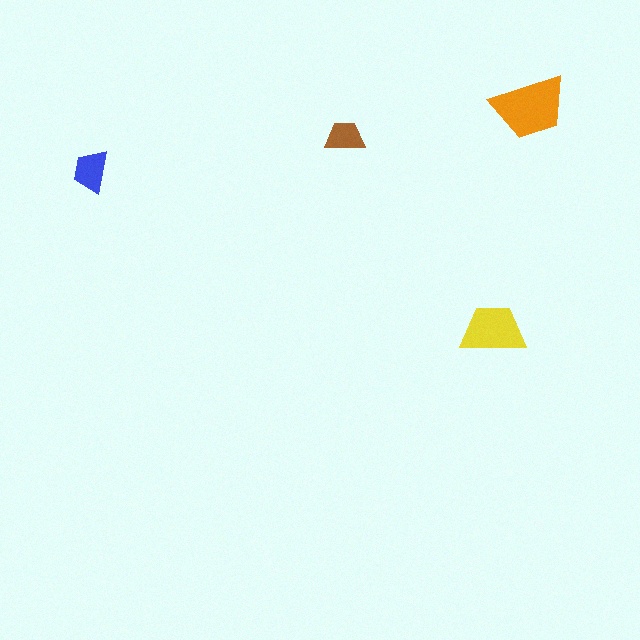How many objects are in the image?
There are 4 objects in the image.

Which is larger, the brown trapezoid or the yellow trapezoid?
The yellow one.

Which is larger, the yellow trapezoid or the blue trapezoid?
The yellow one.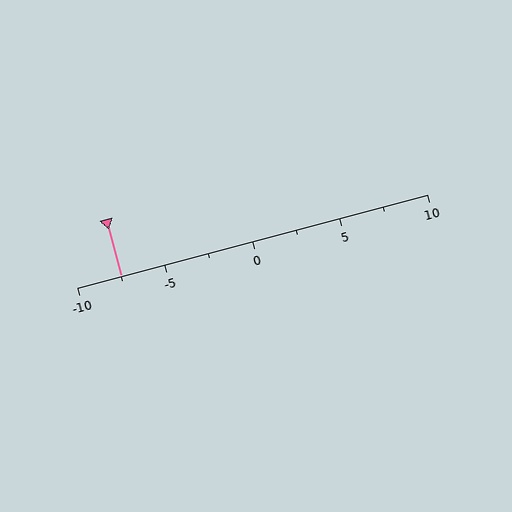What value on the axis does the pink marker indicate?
The marker indicates approximately -7.5.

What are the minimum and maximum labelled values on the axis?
The axis runs from -10 to 10.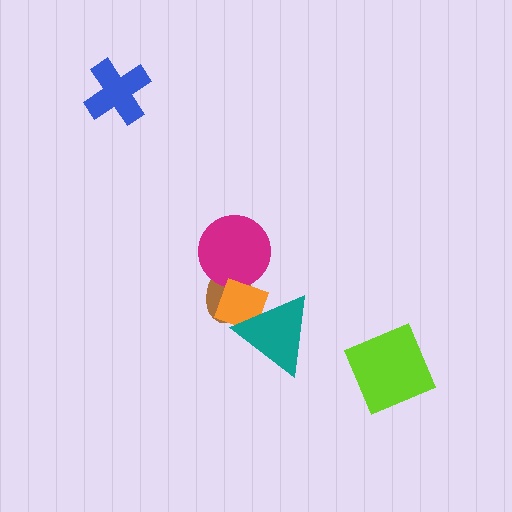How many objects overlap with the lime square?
0 objects overlap with the lime square.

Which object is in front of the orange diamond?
The teal triangle is in front of the orange diamond.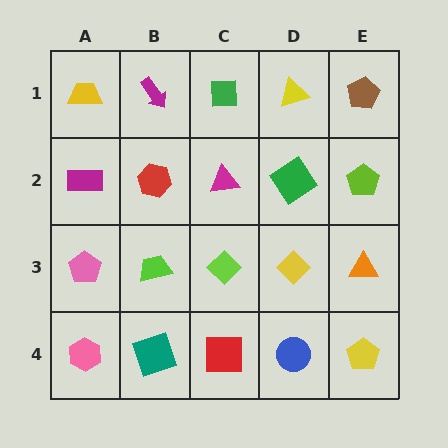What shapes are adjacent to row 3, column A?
A magenta rectangle (row 2, column A), a pink hexagon (row 4, column A), a lime trapezoid (row 3, column B).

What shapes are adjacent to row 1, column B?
A red hexagon (row 2, column B), a yellow trapezoid (row 1, column A), a green square (row 1, column C).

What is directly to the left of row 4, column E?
A blue circle.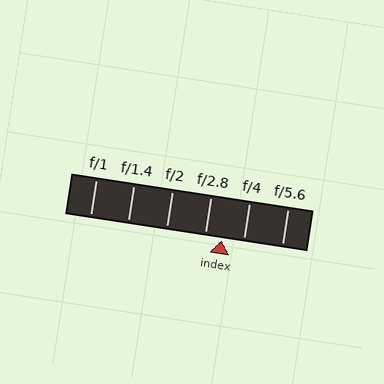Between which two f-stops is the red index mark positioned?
The index mark is between f/2.8 and f/4.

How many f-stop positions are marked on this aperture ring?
There are 6 f-stop positions marked.